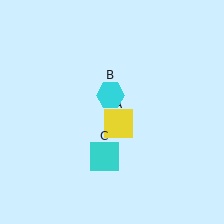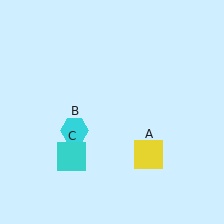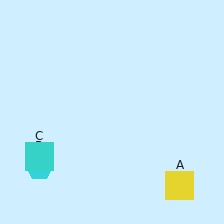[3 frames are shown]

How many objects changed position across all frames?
3 objects changed position: yellow square (object A), cyan hexagon (object B), cyan square (object C).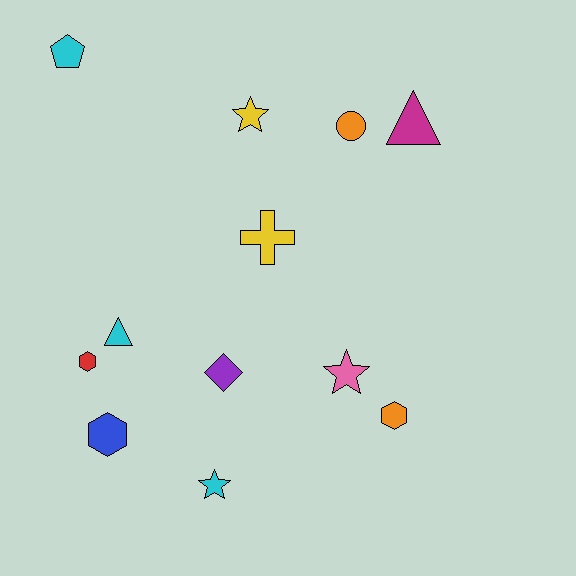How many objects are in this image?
There are 12 objects.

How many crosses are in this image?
There is 1 cross.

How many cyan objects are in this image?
There are 3 cyan objects.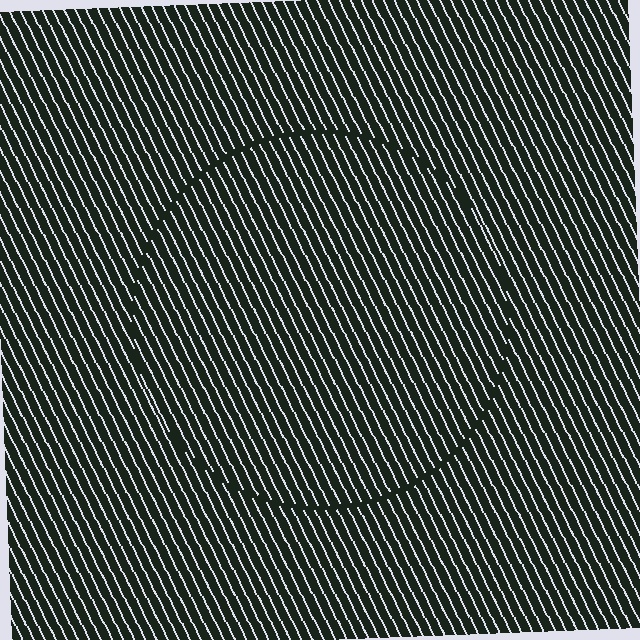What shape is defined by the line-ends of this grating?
An illusory circle. The interior of the shape contains the same grating, shifted by half a period — the contour is defined by the phase discontinuity where line-ends from the inner and outer gratings abut.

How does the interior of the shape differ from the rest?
The interior of the shape contains the same grating, shifted by half a period — the contour is defined by the phase discontinuity where line-ends from the inner and outer gratings abut.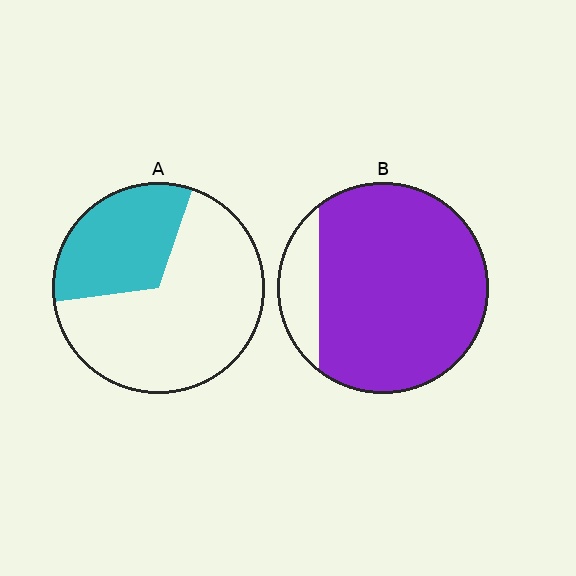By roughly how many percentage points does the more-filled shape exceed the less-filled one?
By roughly 55 percentage points (B over A).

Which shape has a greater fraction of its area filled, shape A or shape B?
Shape B.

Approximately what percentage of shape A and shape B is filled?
A is approximately 30% and B is approximately 85%.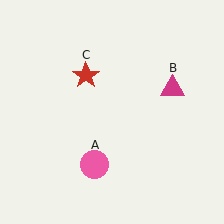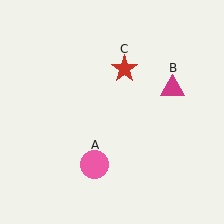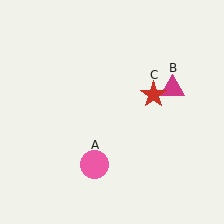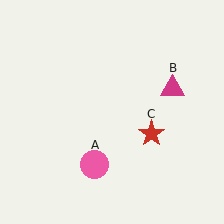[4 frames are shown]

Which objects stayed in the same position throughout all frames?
Pink circle (object A) and magenta triangle (object B) remained stationary.